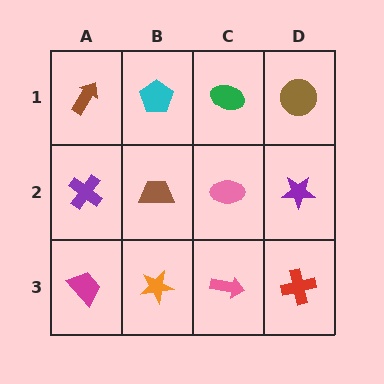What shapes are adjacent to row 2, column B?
A cyan pentagon (row 1, column B), an orange star (row 3, column B), a purple cross (row 2, column A), a pink ellipse (row 2, column C).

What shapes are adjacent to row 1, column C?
A pink ellipse (row 2, column C), a cyan pentagon (row 1, column B), a brown circle (row 1, column D).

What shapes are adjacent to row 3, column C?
A pink ellipse (row 2, column C), an orange star (row 3, column B), a red cross (row 3, column D).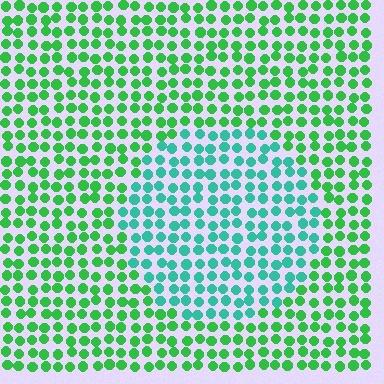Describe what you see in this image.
The image is filled with small green elements in a uniform arrangement. A circle-shaped region is visible where the elements are tinted to a slightly different hue, forming a subtle color boundary.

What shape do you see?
I see a circle.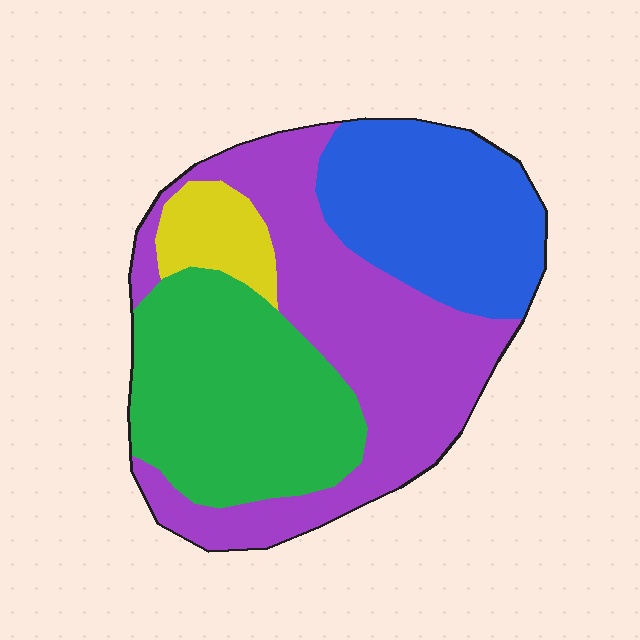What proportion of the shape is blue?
Blue covers about 25% of the shape.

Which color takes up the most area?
Purple, at roughly 40%.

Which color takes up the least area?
Yellow, at roughly 5%.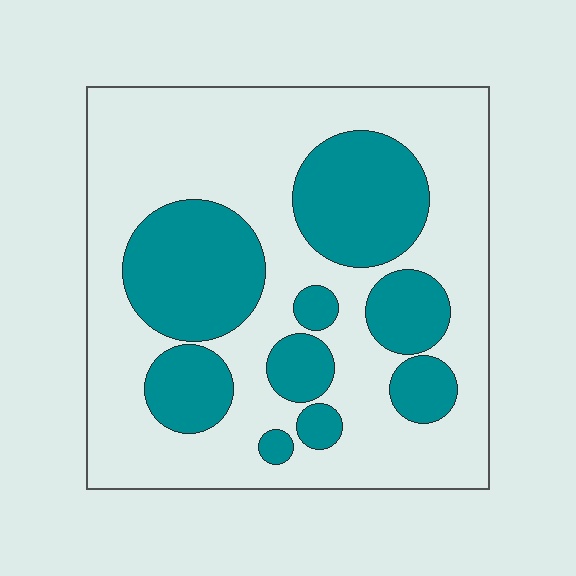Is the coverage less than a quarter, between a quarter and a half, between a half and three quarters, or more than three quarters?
Between a quarter and a half.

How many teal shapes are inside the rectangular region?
9.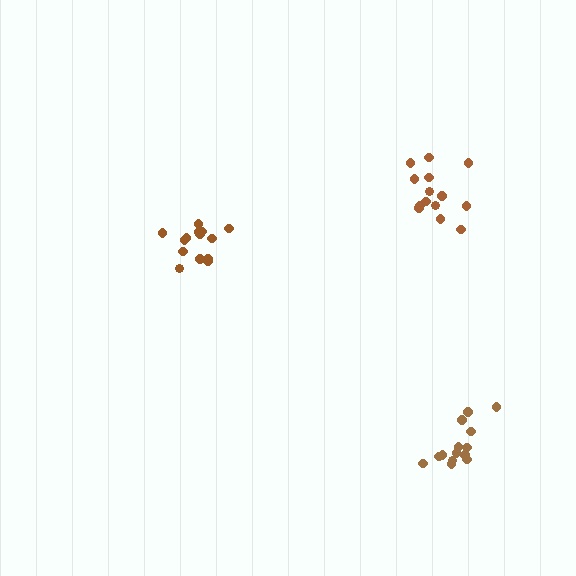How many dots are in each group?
Group 1: 14 dots, Group 2: 14 dots, Group 3: 14 dots (42 total).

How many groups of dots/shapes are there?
There are 3 groups.